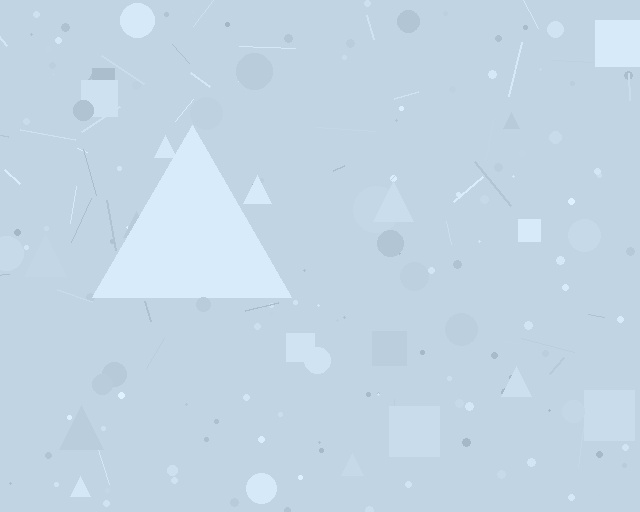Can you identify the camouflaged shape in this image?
The camouflaged shape is a triangle.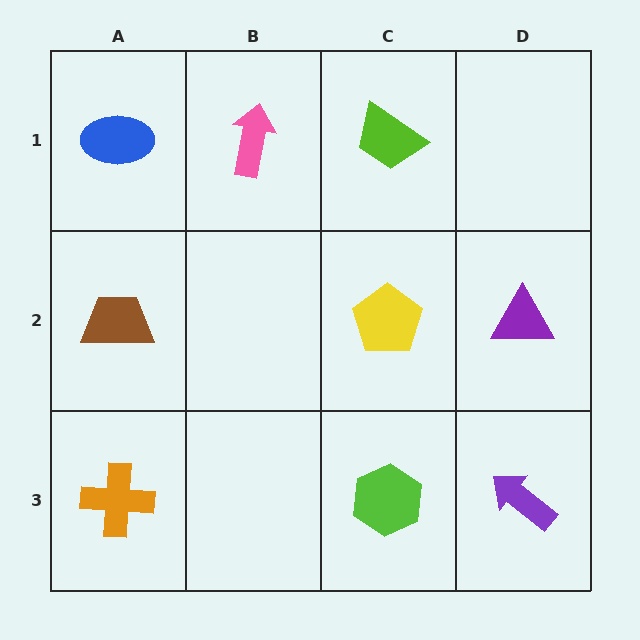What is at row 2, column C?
A yellow pentagon.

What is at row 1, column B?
A pink arrow.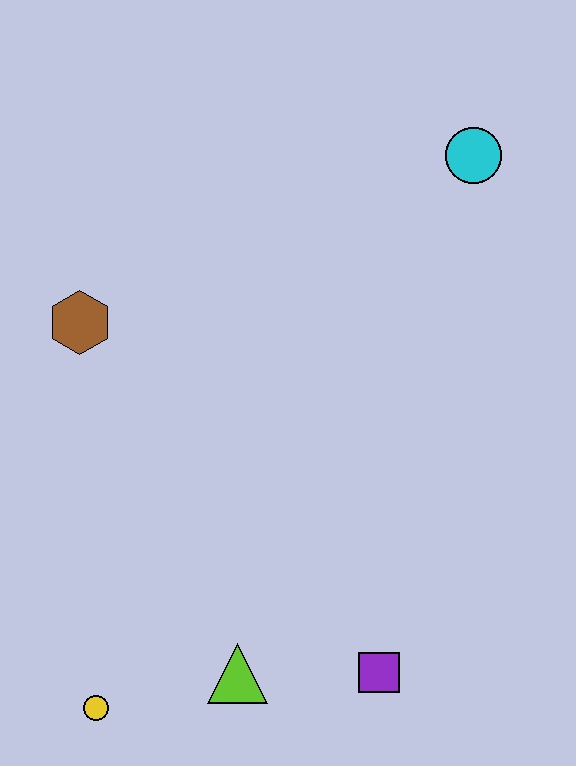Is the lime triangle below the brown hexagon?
Yes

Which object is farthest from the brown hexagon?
The purple square is farthest from the brown hexagon.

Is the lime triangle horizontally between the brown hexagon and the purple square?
Yes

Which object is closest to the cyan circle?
The brown hexagon is closest to the cyan circle.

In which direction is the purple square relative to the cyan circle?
The purple square is below the cyan circle.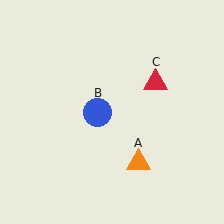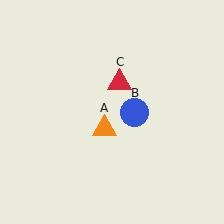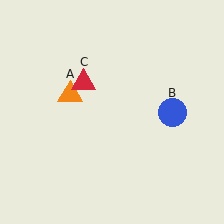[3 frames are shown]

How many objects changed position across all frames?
3 objects changed position: orange triangle (object A), blue circle (object B), red triangle (object C).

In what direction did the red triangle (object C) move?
The red triangle (object C) moved left.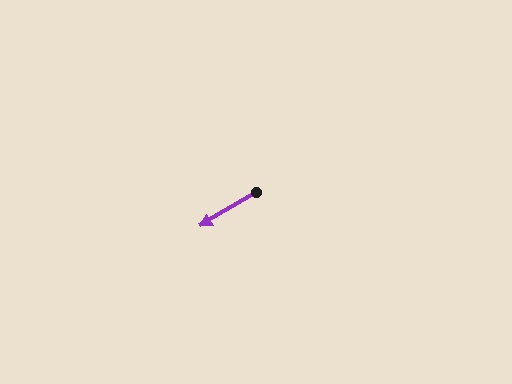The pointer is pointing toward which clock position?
Roughly 8 o'clock.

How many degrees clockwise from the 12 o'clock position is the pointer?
Approximately 239 degrees.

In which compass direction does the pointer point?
Southwest.